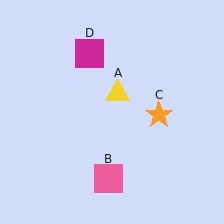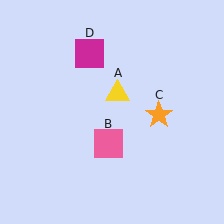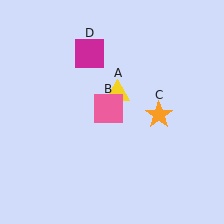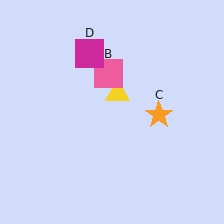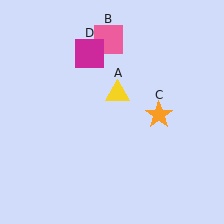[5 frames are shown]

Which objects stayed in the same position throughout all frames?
Yellow triangle (object A) and orange star (object C) and magenta square (object D) remained stationary.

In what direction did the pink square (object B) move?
The pink square (object B) moved up.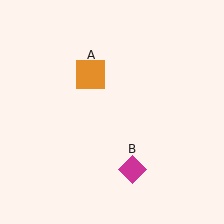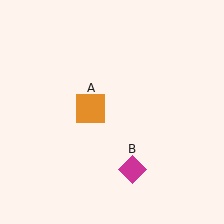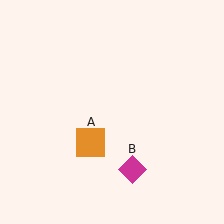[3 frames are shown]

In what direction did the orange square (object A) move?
The orange square (object A) moved down.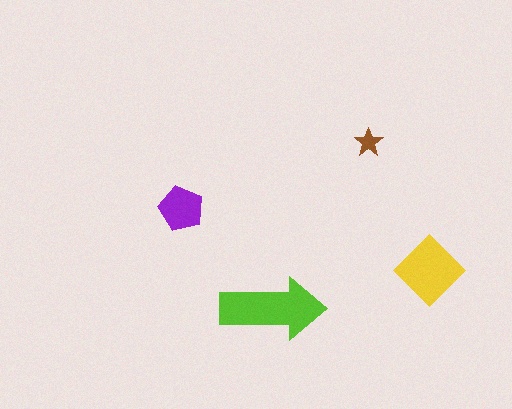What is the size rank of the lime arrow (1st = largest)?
1st.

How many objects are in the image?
There are 4 objects in the image.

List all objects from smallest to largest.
The brown star, the purple pentagon, the yellow diamond, the lime arrow.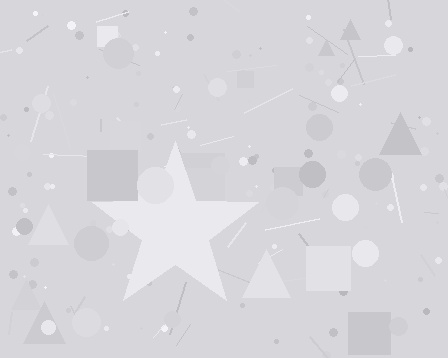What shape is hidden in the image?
A star is hidden in the image.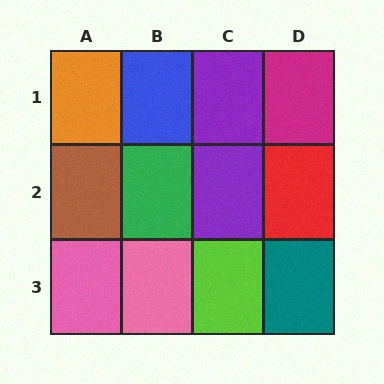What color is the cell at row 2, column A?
Brown.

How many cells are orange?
1 cell is orange.